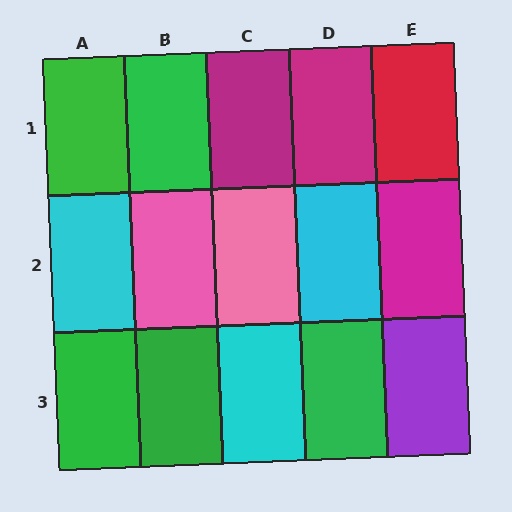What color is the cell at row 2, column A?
Cyan.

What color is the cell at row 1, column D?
Magenta.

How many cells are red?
1 cell is red.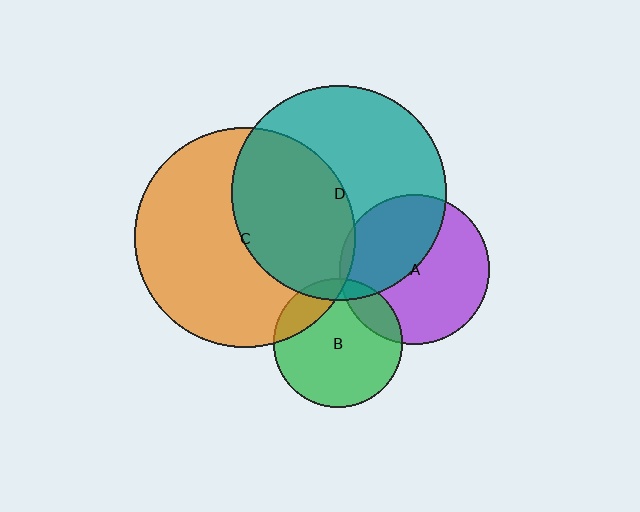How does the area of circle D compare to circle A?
Approximately 2.1 times.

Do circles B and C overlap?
Yes.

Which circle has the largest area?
Circle C (orange).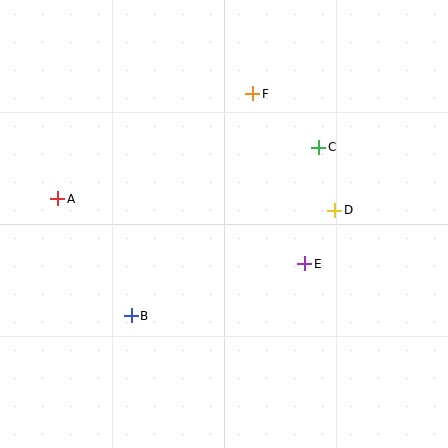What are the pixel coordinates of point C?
Point C is at (319, 147).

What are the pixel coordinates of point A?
Point A is at (58, 199).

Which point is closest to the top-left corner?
Point A is closest to the top-left corner.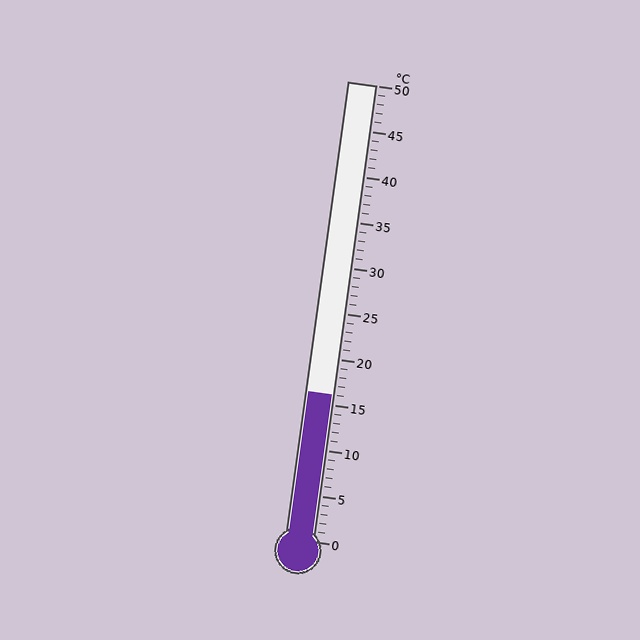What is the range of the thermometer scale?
The thermometer scale ranges from 0°C to 50°C.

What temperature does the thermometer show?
The thermometer shows approximately 16°C.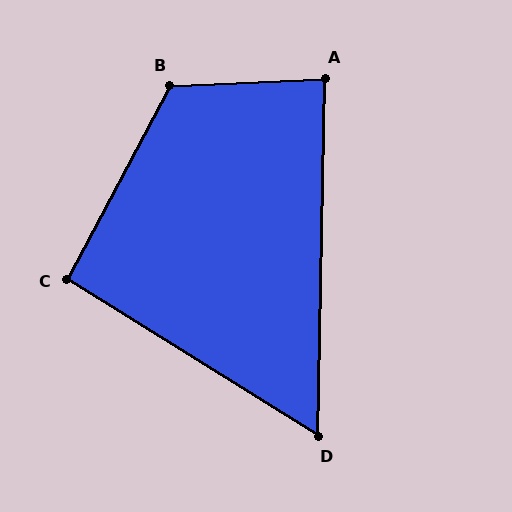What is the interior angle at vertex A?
Approximately 86 degrees (approximately right).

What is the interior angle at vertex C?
Approximately 94 degrees (approximately right).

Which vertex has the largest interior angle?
B, at approximately 121 degrees.